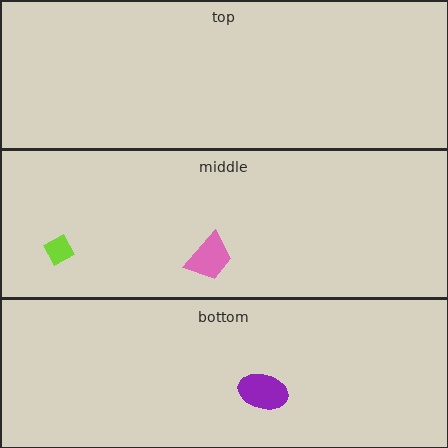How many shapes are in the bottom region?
1.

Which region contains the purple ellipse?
The bottom region.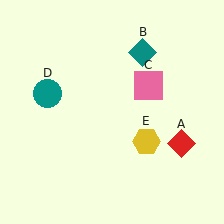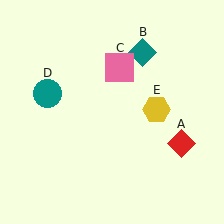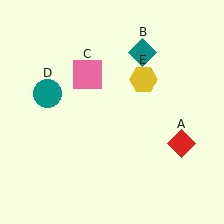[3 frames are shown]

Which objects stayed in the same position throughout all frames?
Red diamond (object A) and teal diamond (object B) and teal circle (object D) remained stationary.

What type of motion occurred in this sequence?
The pink square (object C), yellow hexagon (object E) rotated counterclockwise around the center of the scene.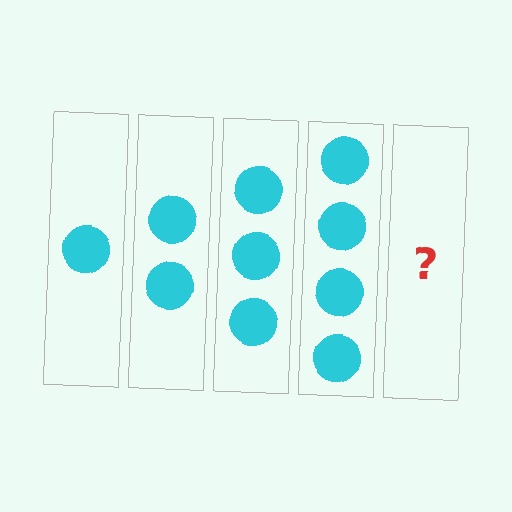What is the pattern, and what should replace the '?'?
The pattern is that each step adds one more circle. The '?' should be 5 circles.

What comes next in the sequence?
The next element should be 5 circles.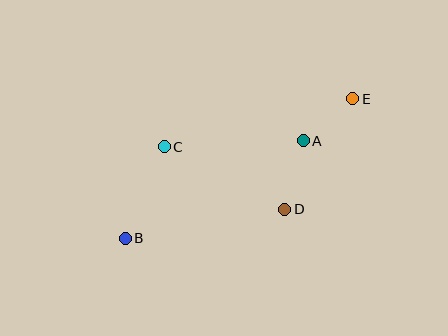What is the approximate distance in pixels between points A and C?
The distance between A and C is approximately 139 pixels.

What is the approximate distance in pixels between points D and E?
The distance between D and E is approximately 130 pixels.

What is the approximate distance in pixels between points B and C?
The distance between B and C is approximately 99 pixels.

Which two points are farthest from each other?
Points B and E are farthest from each other.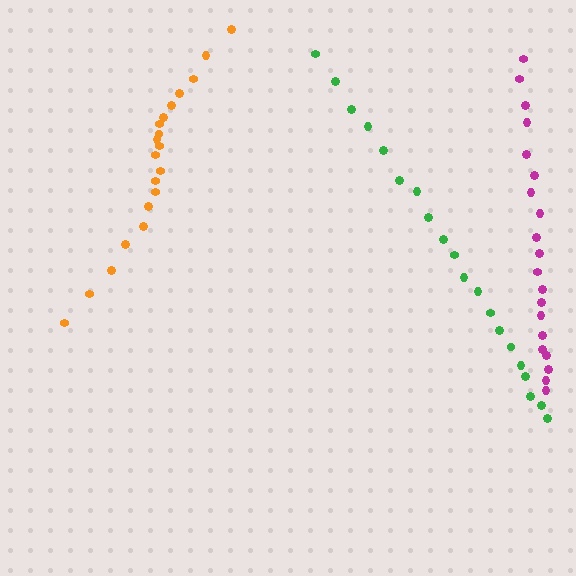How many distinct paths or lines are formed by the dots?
There are 3 distinct paths.